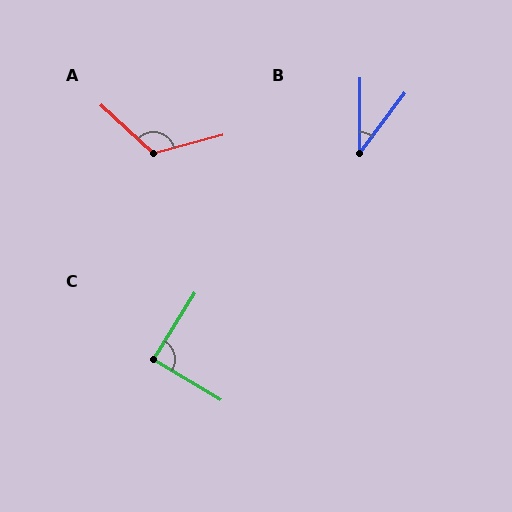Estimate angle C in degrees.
Approximately 89 degrees.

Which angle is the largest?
A, at approximately 122 degrees.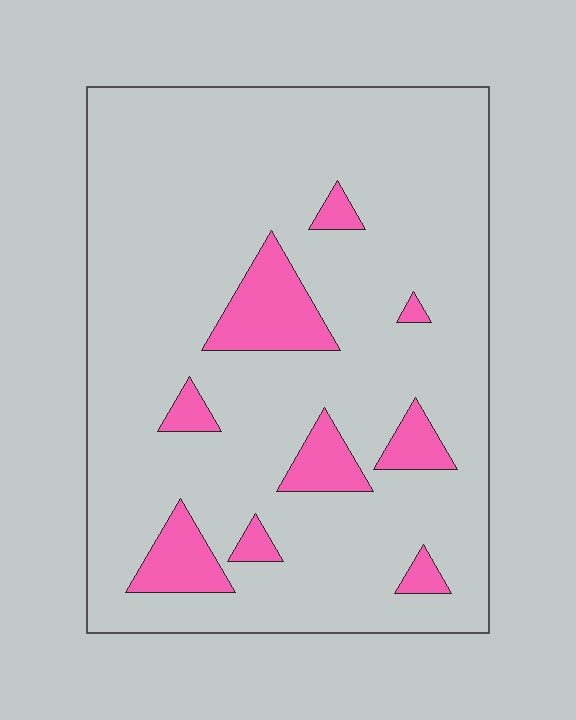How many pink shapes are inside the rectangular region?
9.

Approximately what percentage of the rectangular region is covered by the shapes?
Approximately 15%.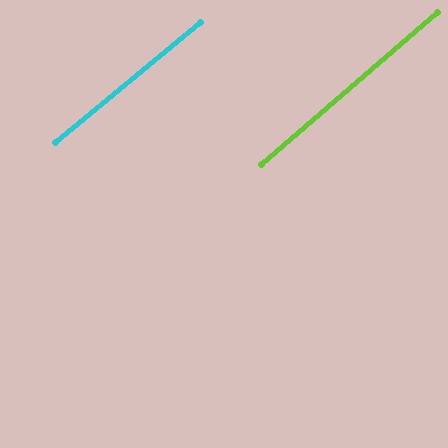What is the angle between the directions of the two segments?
Approximately 1 degree.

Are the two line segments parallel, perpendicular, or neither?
Parallel — their directions differ by only 1.2°.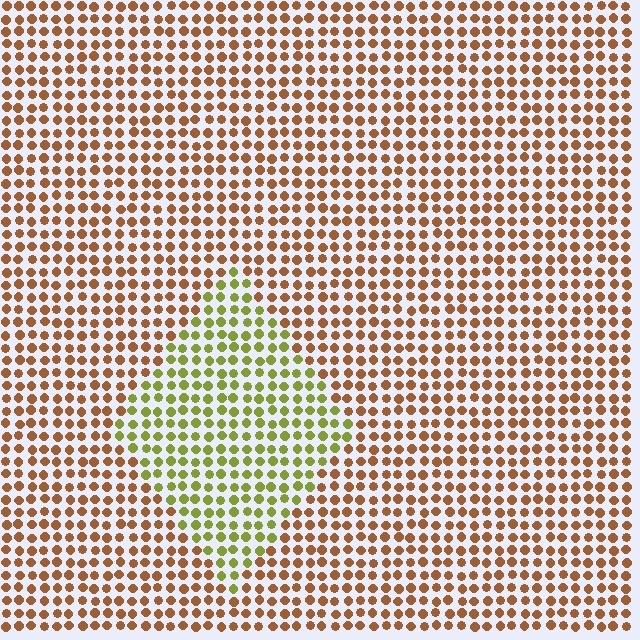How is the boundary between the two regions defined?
The boundary is defined purely by a slight shift in hue (about 52 degrees). Spacing, size, and orientation are identical on both sides.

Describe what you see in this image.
The image is filled with small brown elements in a uniform arrangement. A diamond-shaped region is visible where the elements are tinted to a slightly different hue, forming a subtle color boundary.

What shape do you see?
I see a diamond.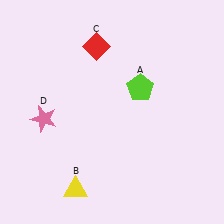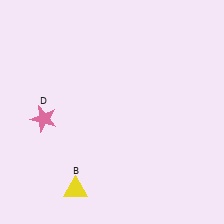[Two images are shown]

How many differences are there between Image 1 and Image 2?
There are 2 differences between the two images.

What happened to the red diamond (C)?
The red diamond (C) was removed in Image 2. It was in the top-left area of Image 1.